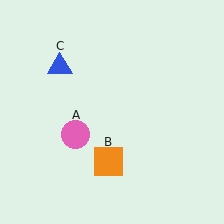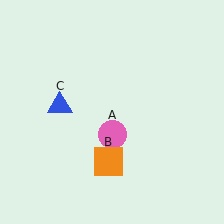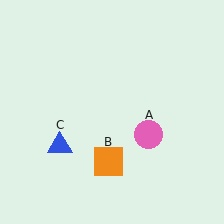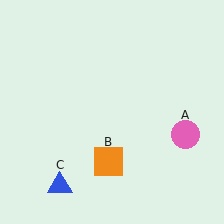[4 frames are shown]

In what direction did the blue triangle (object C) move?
The blue triangle (object C) moved down.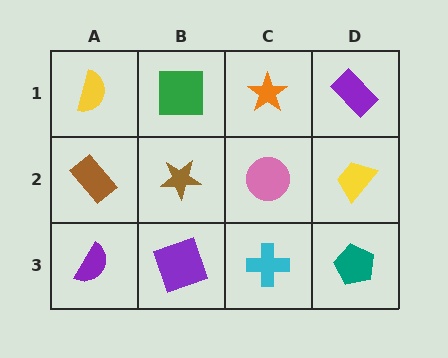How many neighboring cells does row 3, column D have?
2.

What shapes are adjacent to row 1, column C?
A pink circle (row 2, column C), a green square (row 1, column B), a purple rectangle (row 1, column D).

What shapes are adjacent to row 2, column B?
A green square (row 1, column B), a purple square (row 3, column B), a brown rectangle (row 2, column A), a pink circle (row 2, column C).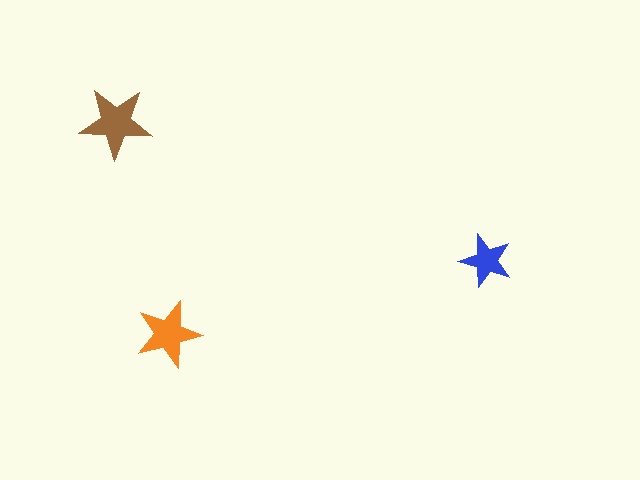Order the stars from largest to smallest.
the brown one, the orange one, the blue one.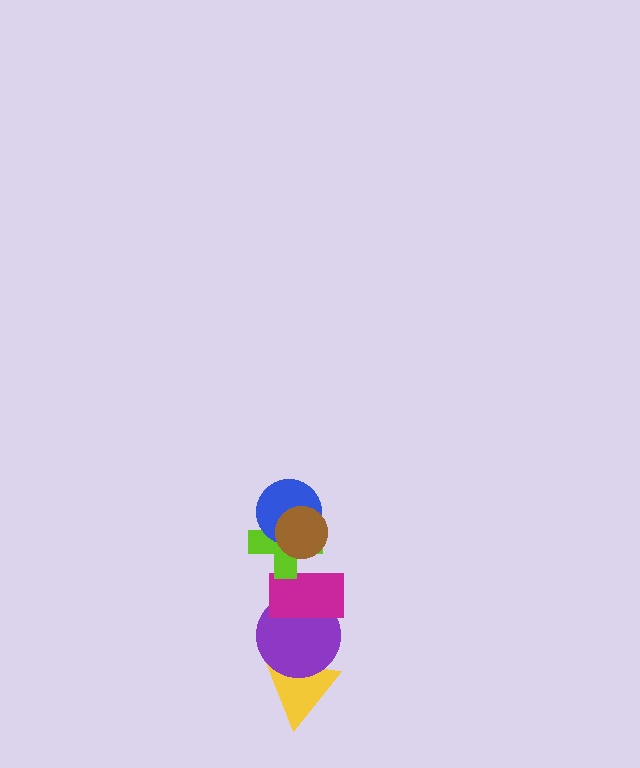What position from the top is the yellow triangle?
The yellow triangle is 6th from the top.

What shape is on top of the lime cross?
The blue circle is on top of the lime cross.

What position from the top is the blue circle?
The blue circle is 2nd from the top.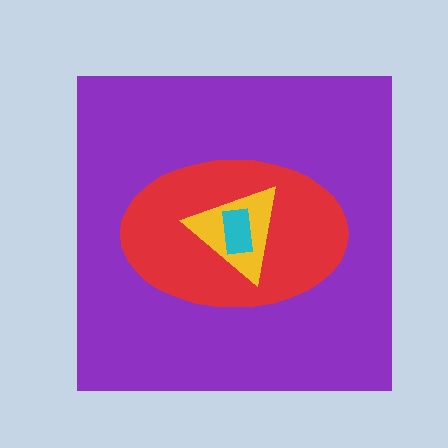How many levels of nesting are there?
4.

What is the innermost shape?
The cyan rectangle.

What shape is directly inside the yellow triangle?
The cyan rectangle.